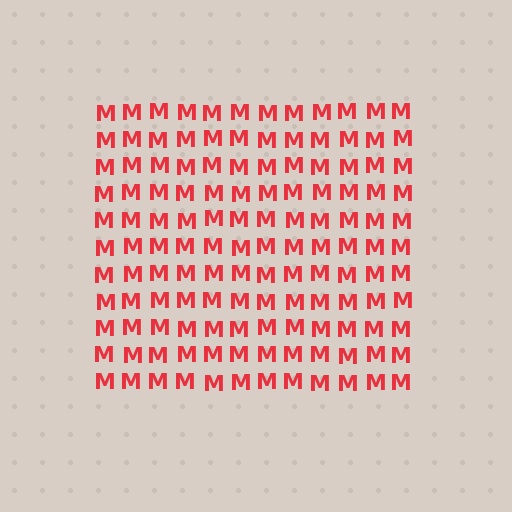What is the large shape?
The large shape is a square.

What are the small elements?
The small elements are letter M's.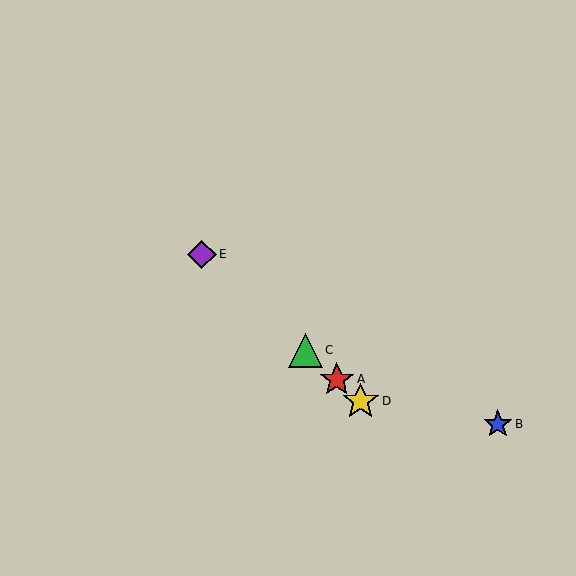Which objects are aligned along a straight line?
Objects A, C, D, E are aligned along a straight line.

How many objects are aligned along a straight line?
4 objects (A, C, D, E) are aligned along a straight line.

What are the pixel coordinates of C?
Object C is at (305, 350).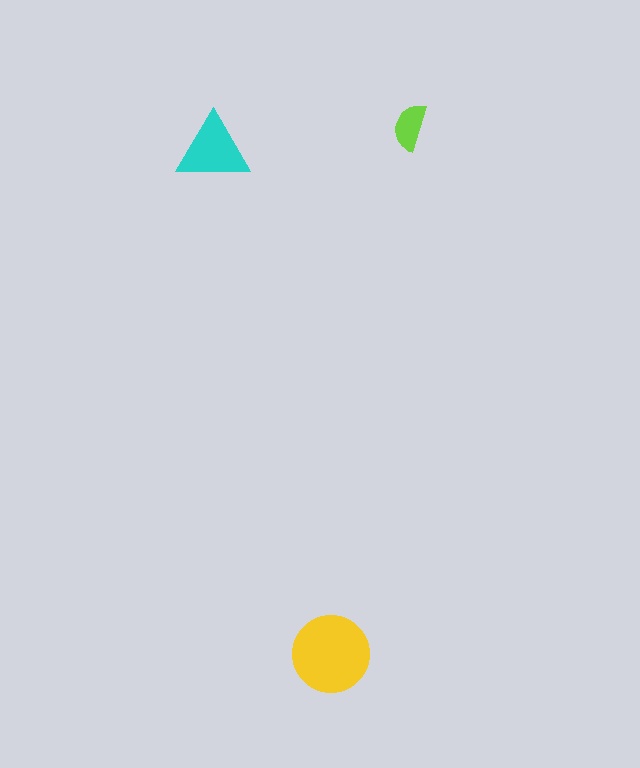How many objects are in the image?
There are 3 objects in the image.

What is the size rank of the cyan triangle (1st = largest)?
2nd.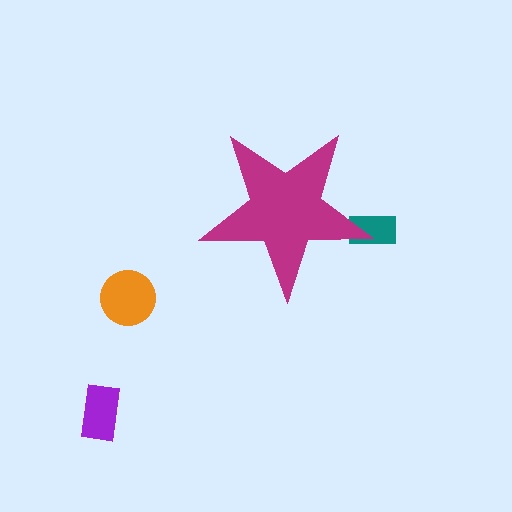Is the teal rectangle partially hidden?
Yes, the teal rectangle is partially hidden behind the magenta star.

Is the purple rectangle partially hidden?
No, the purple rectangle is fully visible.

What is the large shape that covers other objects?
A magenta star.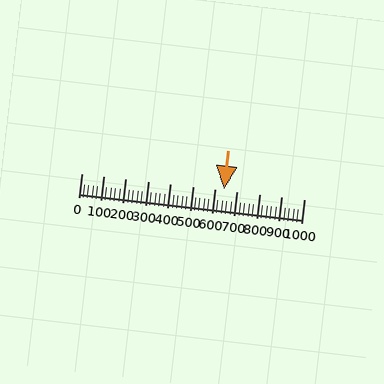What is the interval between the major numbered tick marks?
The major tick marks are spaced 100 units apart.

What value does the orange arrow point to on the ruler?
The orange arrow points to approximately 640.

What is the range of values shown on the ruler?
The ruler shows values from 0 to 1000.